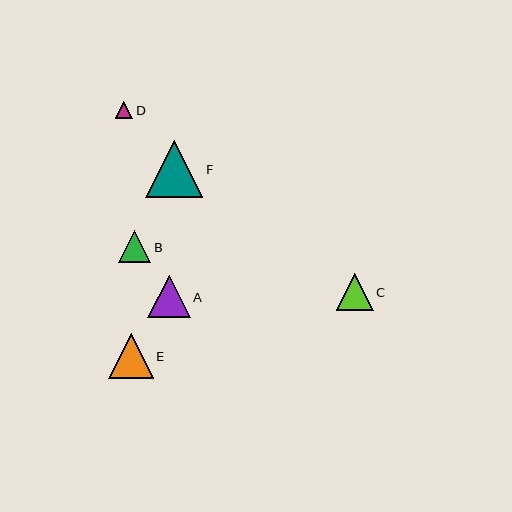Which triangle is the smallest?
Triangle D is the smallest with a size of approximately 18 pixels.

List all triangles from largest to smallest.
From largest to smallest: F, E, A, C, B, D.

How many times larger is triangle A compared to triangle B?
Triangle A is approximately 1.3 times the size of triangle B.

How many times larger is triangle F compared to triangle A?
Triangle F is approximately 1.3 times the size of triangle A.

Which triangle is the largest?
Triangle F is the largest with a size of approximately 57 pixels.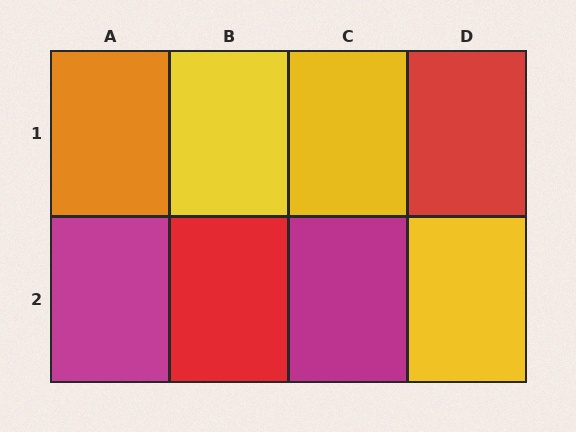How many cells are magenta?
2 cells are magenta.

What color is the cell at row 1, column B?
Yellow.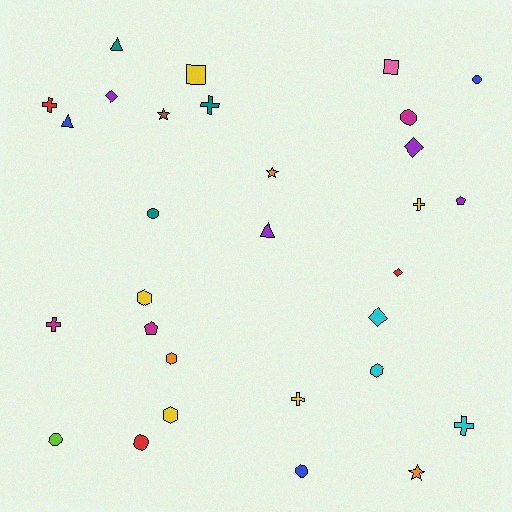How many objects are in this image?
There are 30 objects.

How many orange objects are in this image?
There are 3 orange objects.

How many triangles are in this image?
There are 3 triangles.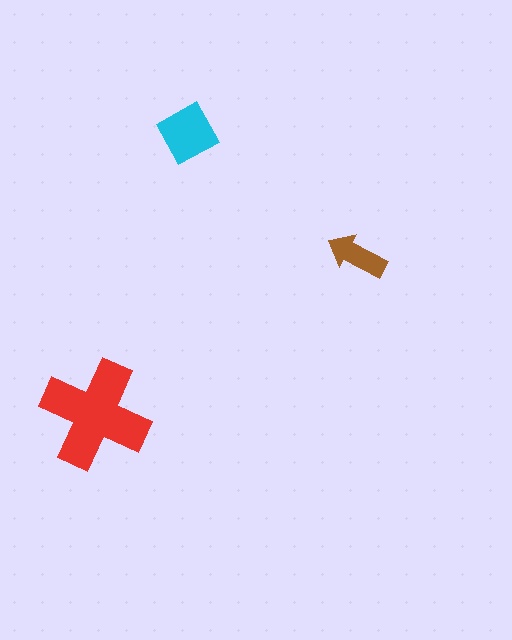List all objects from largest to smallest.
The red cross, the cyan diamond, the brown arrow.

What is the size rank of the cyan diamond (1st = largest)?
2nd.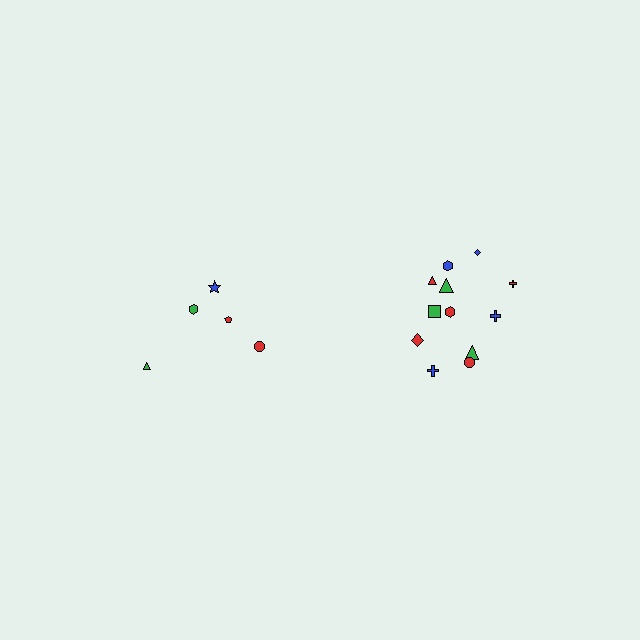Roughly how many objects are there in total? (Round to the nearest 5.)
Roughly 15 objects in total.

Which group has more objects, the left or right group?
The right group.